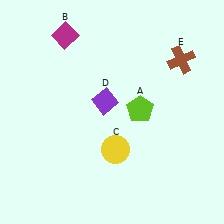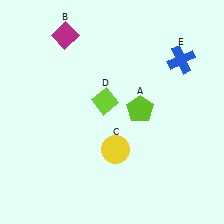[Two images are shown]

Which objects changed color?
D changed from purple to lime. E changed from brown to blue.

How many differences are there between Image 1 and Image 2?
There are 2 differences between the two images.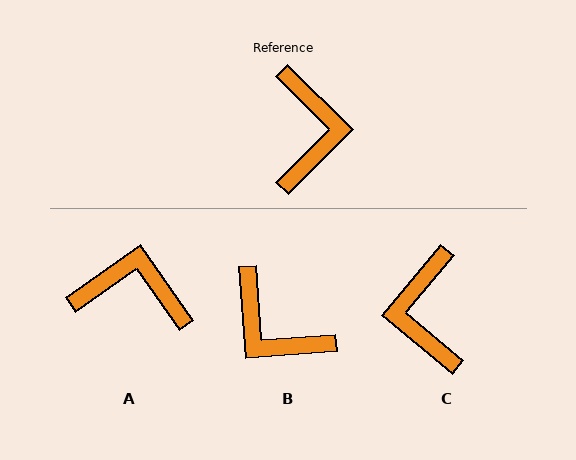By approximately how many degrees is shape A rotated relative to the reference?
Approximately 80 degrees counter-clockwise.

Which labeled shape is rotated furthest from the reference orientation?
C, about 175 degrees away.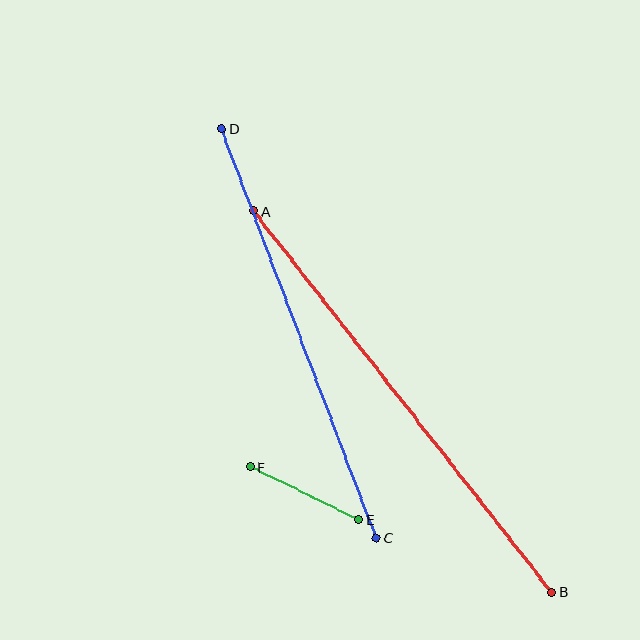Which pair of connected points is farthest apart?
Points A and B are farthest apart.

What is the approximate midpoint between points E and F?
The midpoint is at approximately (305, 493) pixels.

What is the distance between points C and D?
The distance is approximately 437 pixels.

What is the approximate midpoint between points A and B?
The midpoint is at approximately (403, 402) pixels.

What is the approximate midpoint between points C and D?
The midpoint is at approximately (299, 333) pixels.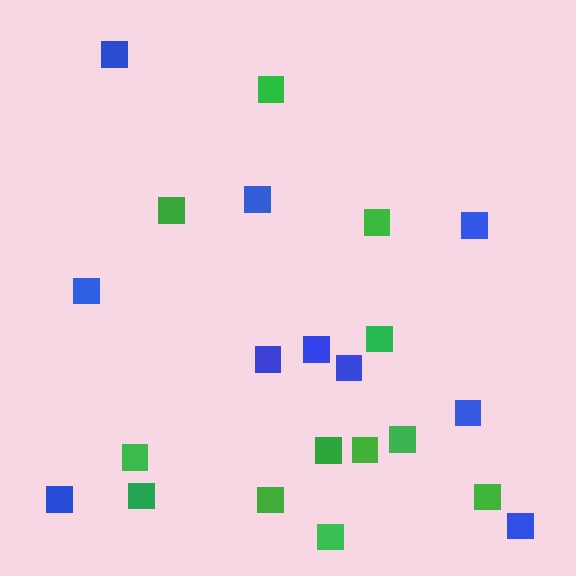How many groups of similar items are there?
There are 2 groups: one group of blue squares (10) and one group of green squares (12).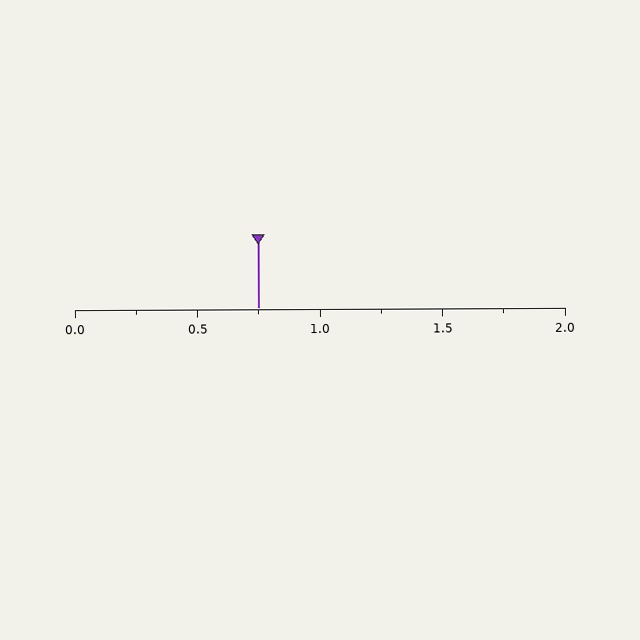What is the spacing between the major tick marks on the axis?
The major ticks are spaced 0.5 apart.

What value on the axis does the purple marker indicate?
The marker indicates approximately 0.75.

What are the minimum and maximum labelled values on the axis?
The axis runs from 0.0 to 2.0.